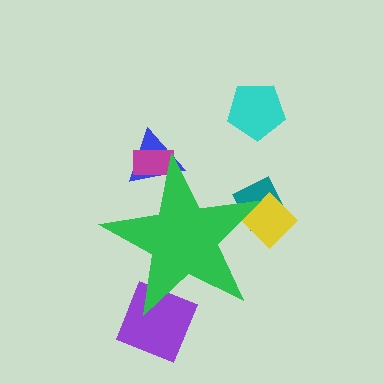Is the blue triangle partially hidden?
Yes, the blue triangle is partially hidden behind the green star.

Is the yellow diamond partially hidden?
Yes, the yellow diamond is partially hidden behind the green star.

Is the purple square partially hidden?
Yes, the purple square is partially hidden behind the green star.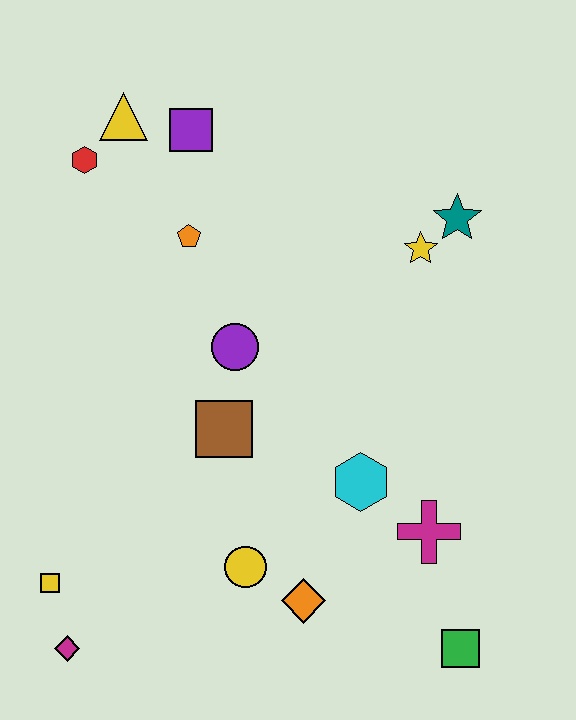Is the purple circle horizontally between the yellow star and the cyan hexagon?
No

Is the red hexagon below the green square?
No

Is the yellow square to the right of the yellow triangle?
No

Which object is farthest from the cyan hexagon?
The yellow triangle is farthest from the cyan hexagon.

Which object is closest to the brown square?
The purple circle is closest to the brown square.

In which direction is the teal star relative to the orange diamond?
The teal star is above the orange diamond.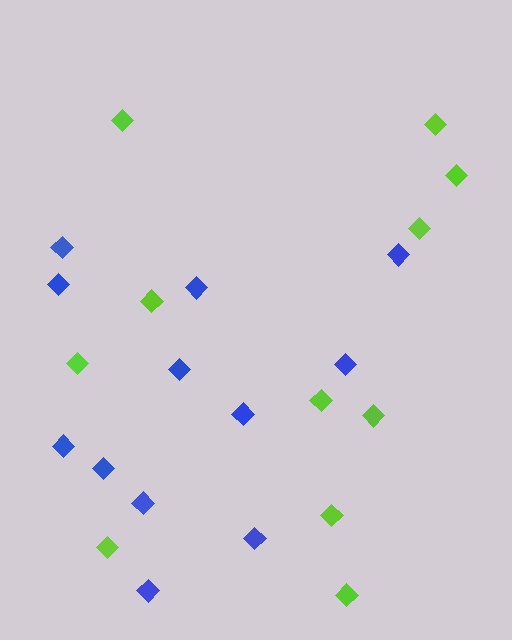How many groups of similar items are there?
There are 2 groups: one group of lime diamonds (11) and one group of blue diamonds (12).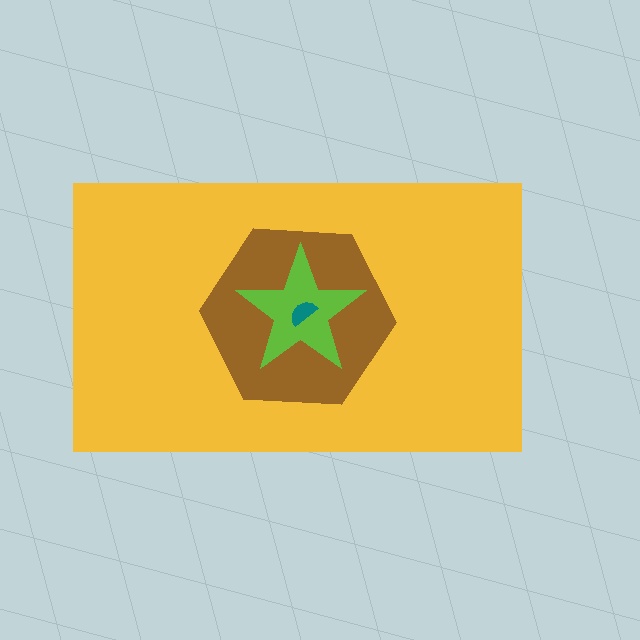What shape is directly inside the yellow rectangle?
The brown hexagon.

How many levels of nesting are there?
4.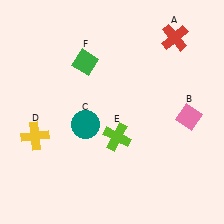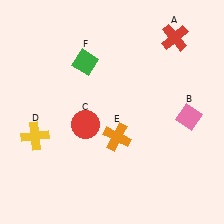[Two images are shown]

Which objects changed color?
C changed from teal to red. E changed from lime to orange.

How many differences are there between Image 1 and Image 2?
There are 2 differences between the two images.